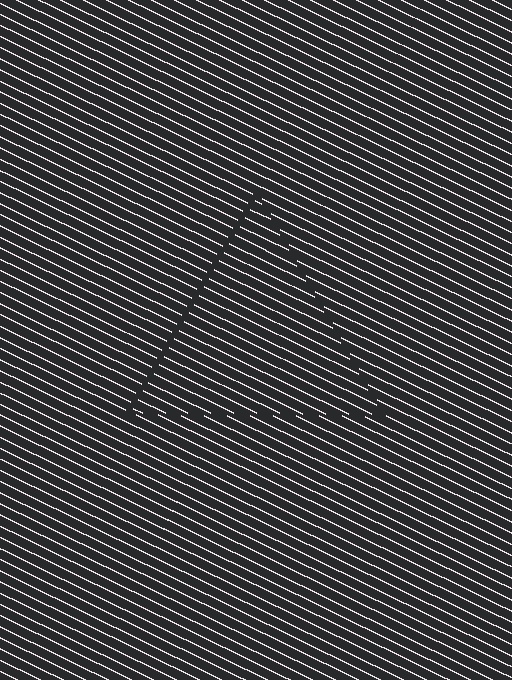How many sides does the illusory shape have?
3 sides — the line-ends trace a triangle.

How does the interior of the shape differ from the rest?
The interior of the shape contains the same grating, shifted by half a period — the contour is defined by the phase discontinuity where line-ends from the inner and outer gratings abut.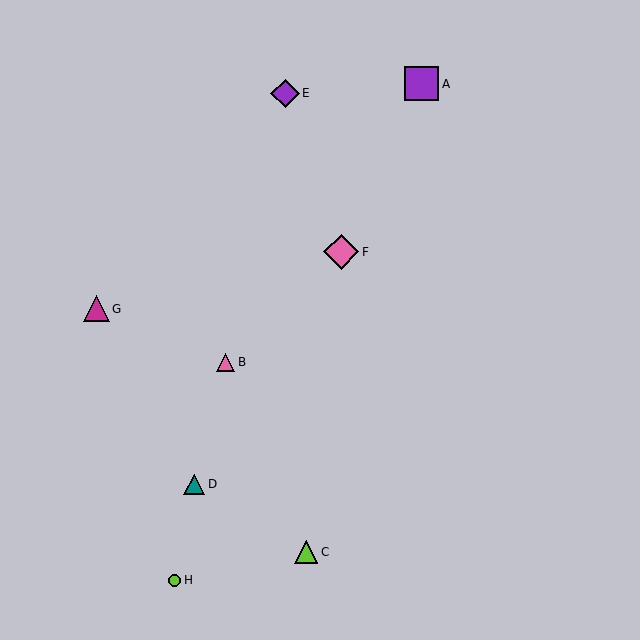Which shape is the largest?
The pink diamond (labeled F) is the largest.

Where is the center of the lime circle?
The center of the lime circle is at (175, 580).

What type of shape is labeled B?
Shape B is a pink triangle.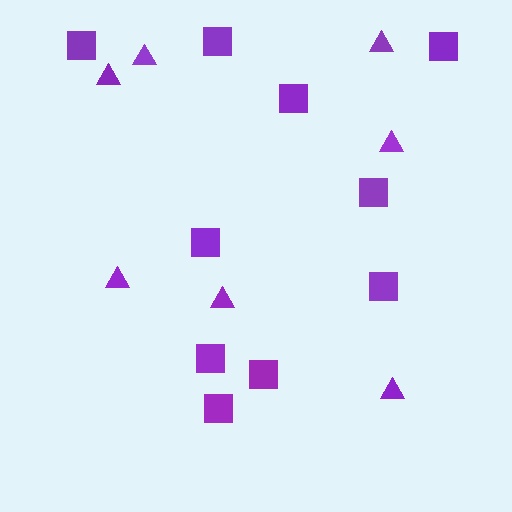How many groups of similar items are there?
There are 2 groups: one group of triangles (7) and one group of squares (10).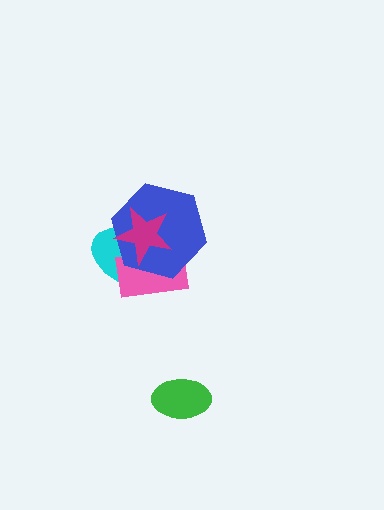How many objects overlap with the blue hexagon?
3 objects overlap with the blue hexagon.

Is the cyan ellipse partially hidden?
Yes, it is partially covered by another shape.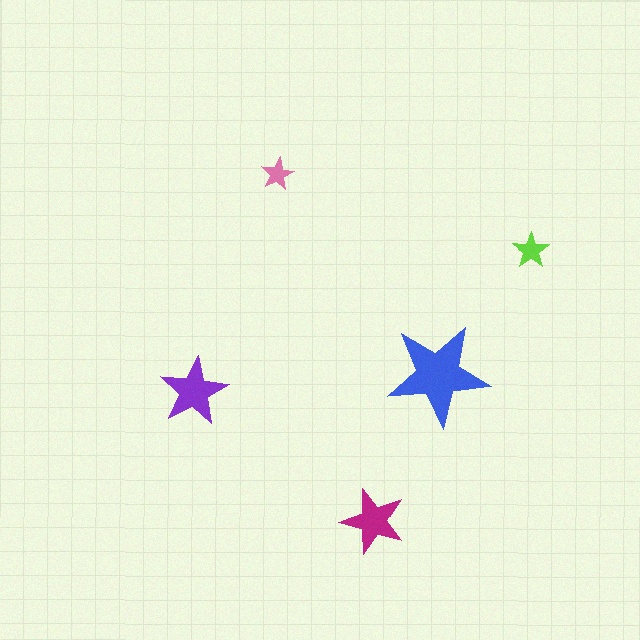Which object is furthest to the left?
The purple star is leftmost.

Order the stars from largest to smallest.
the blue one, the purple one, the magenta one, the lime one, the pink one.